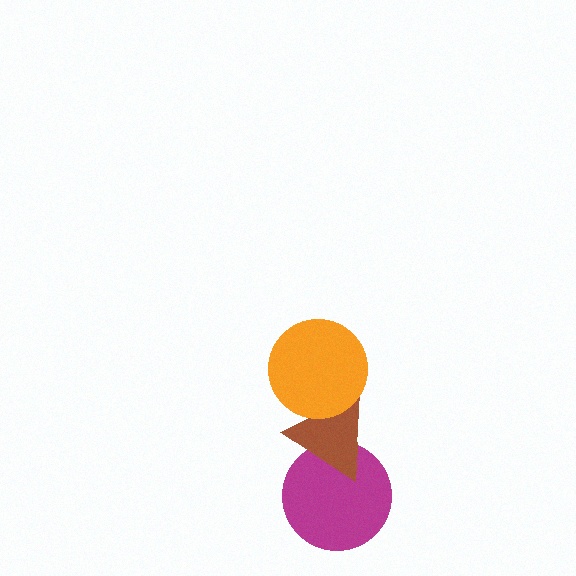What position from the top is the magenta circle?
The magenta circle is 3rd from the top.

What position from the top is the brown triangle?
The brown triangle is 2nd from the top.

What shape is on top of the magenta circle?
The brown triangle is on top of the magenta circle.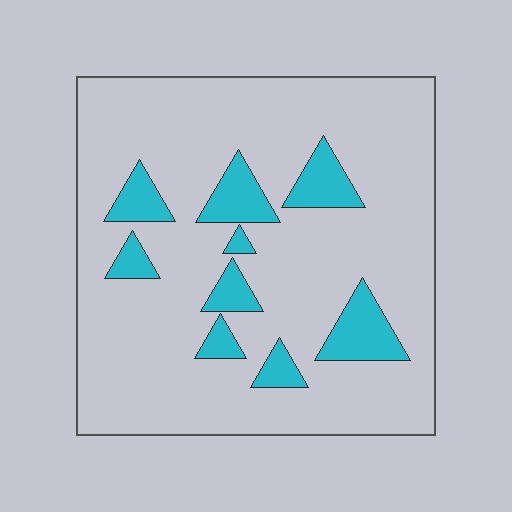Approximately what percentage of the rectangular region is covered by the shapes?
Approximately 15%.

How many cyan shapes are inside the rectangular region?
9.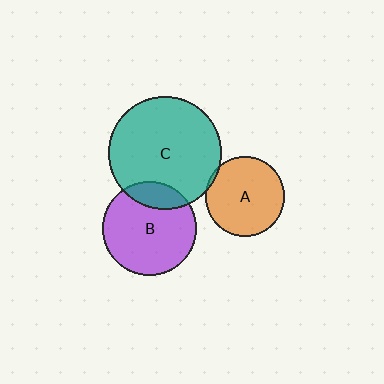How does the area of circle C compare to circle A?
Approximately 2.0 times.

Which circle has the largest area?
Circle C (teal).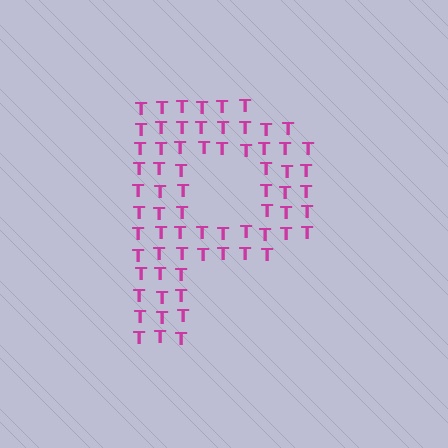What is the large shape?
The large shape is the letter P.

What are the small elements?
The small elements are letter T's.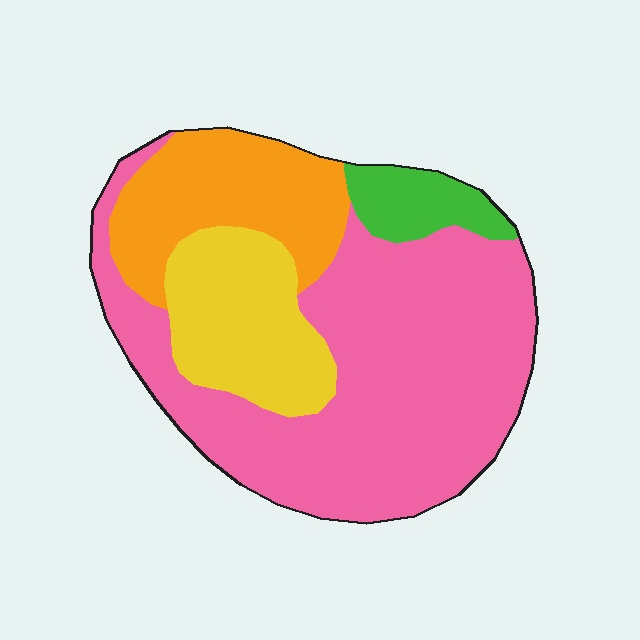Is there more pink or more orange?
Pink.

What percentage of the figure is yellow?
Yellow covers about 20% of the figure.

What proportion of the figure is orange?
Orange covers around 20% of the figure.